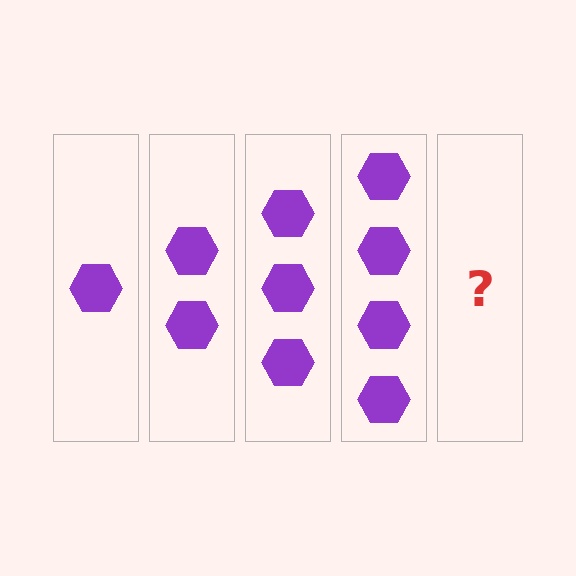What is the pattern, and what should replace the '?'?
The pattern is that each step adds one more hexagon. The '?' should be 5 hexagons.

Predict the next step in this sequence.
The next step is 5 hexagons.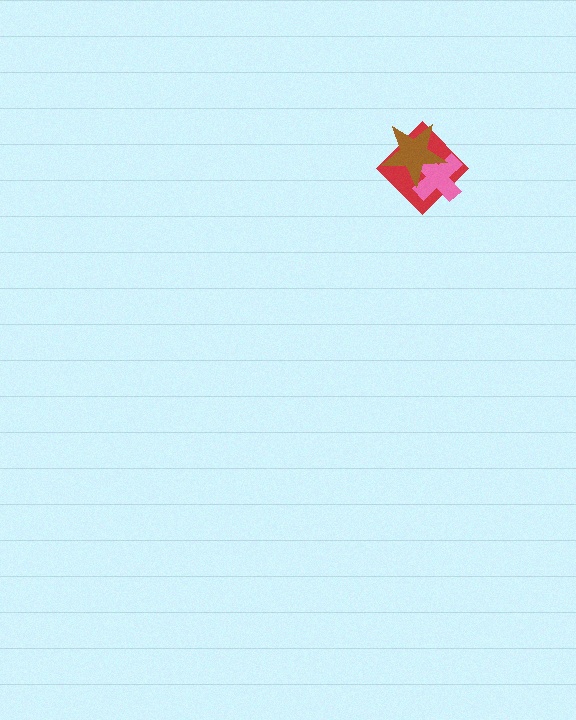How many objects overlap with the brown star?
2 objects overlap with the brown star.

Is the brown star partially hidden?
No, no other shape covers it.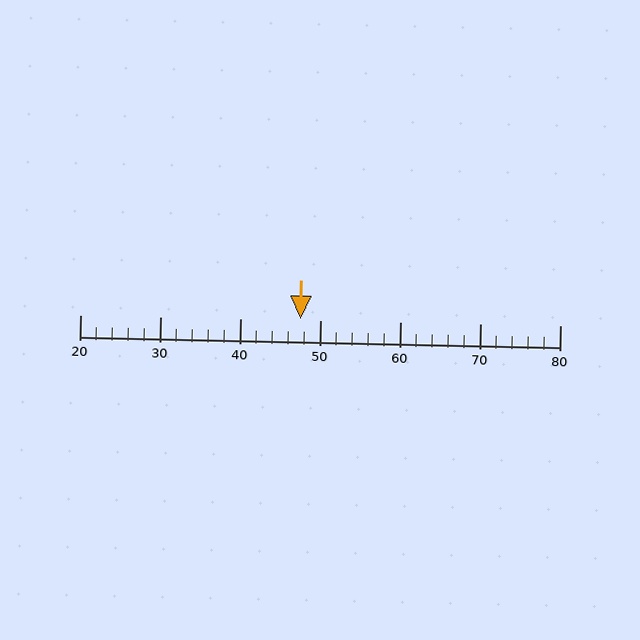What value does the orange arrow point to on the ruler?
The orange arrow points to approximately 48.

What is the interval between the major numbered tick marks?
The major tick marks are spaced 10 units apart.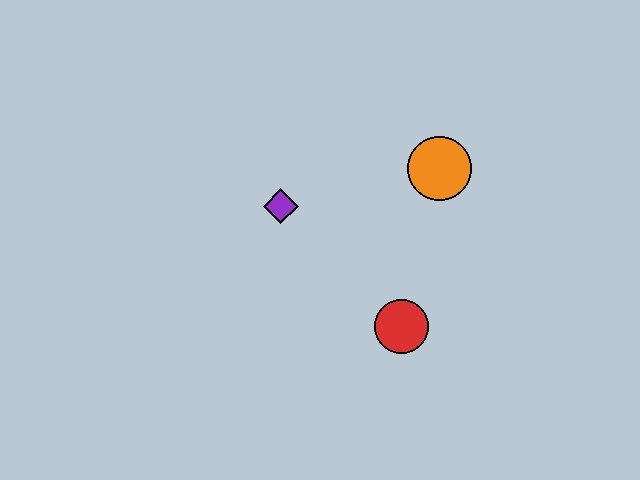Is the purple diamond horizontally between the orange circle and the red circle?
No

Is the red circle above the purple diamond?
No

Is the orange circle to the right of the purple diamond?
Yes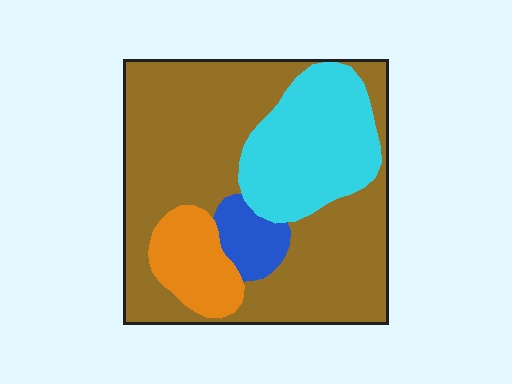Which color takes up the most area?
Brown, at roughly 60%.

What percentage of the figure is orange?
Orange covers roughly 10% of the figure.